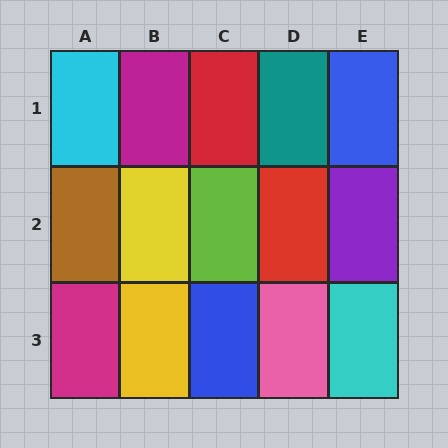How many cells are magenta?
2 cells are magenta.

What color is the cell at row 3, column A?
Magenta.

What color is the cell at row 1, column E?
Blue.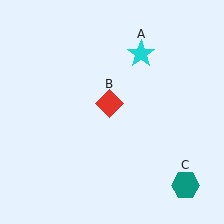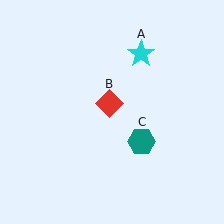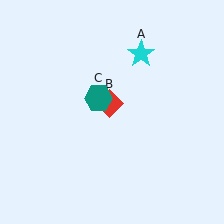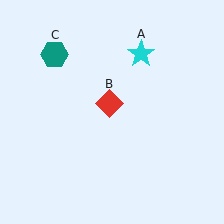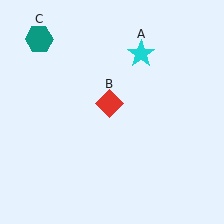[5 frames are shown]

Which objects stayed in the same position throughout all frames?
Cyan star (object A) and red diamond (object B) remained stationary.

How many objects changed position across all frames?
1 object changed position: teal hexagon (object C).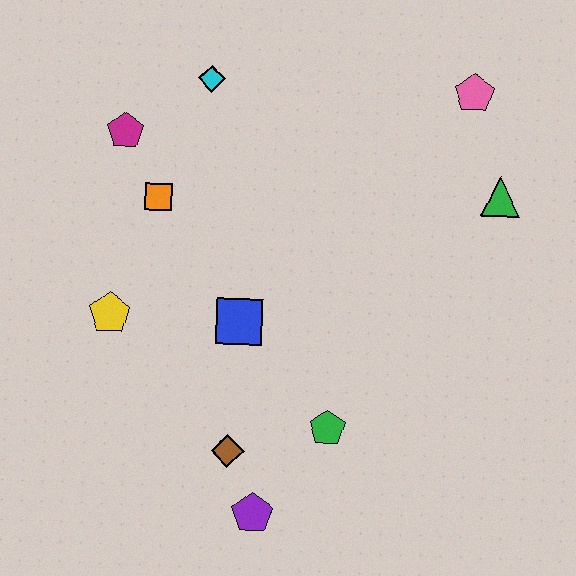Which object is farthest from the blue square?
The pink pentagon is farthest from the blue square.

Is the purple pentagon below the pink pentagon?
Yes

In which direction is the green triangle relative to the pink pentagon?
The green triangle is below the pink pentagon.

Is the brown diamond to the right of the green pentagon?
No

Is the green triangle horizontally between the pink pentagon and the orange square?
No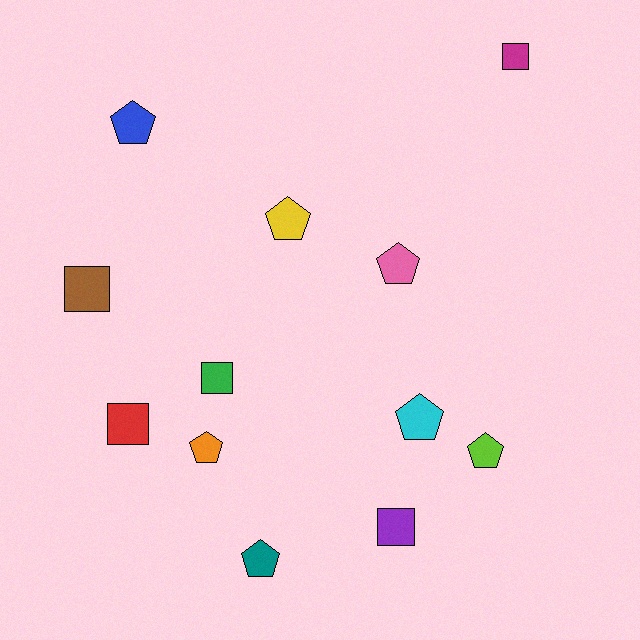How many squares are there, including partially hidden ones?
There are 5 squares.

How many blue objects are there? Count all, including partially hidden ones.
There is 1 blue object.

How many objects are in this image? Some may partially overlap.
There are 12 objects.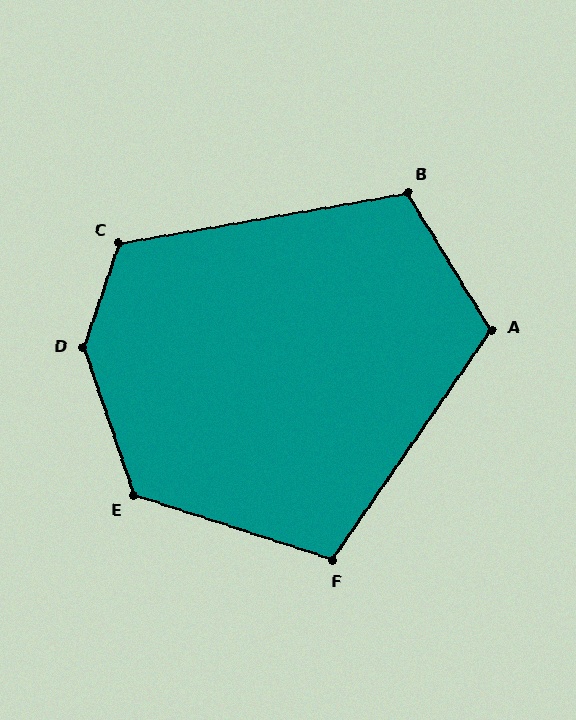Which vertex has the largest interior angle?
D, at approximately 142 degrees.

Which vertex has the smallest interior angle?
F, at approximately 107 degrees.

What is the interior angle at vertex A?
Approximately 114 degrees (obtuse).